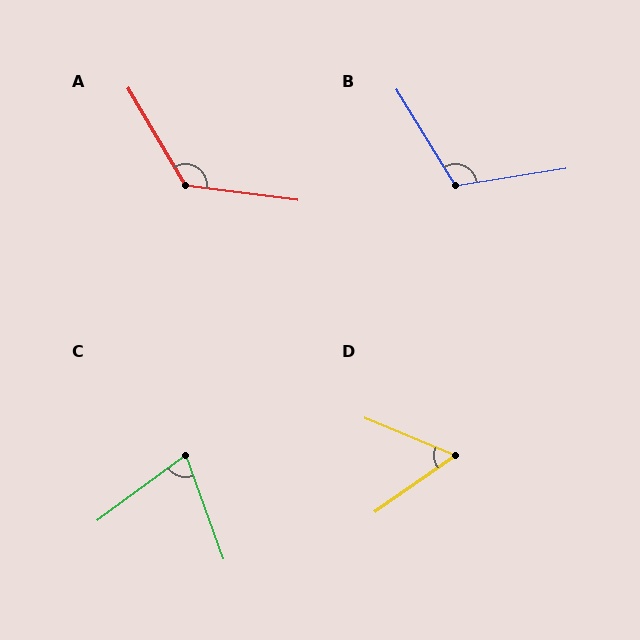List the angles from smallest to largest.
D (57°), C (73°), B (112°), A (128°).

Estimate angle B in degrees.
Approximately 112 degrees.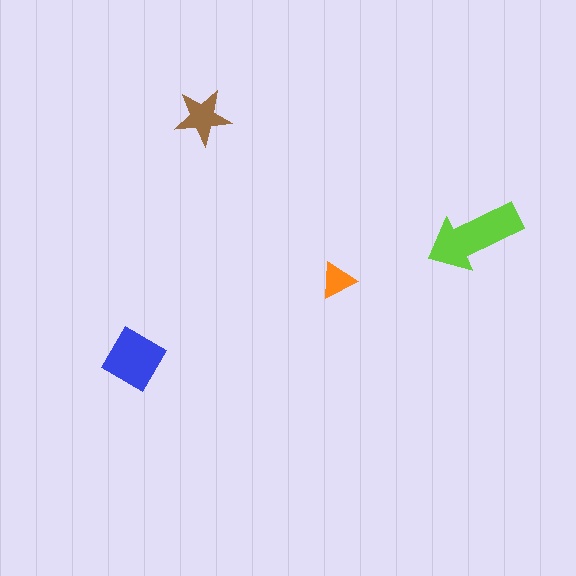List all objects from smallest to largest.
The orange triangle, the brown star, the blue diamond, the lime arrow.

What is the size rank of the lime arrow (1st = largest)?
1st.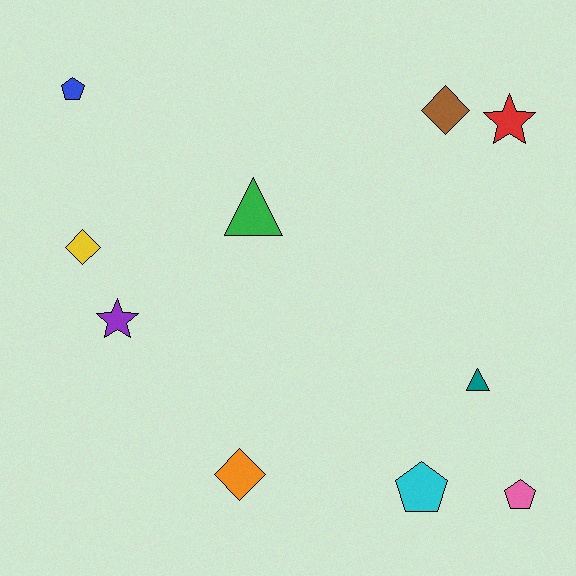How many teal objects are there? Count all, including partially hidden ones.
There is 1 teal object.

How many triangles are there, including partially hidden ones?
There are 2 triangles.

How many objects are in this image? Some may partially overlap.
There are 10 objects.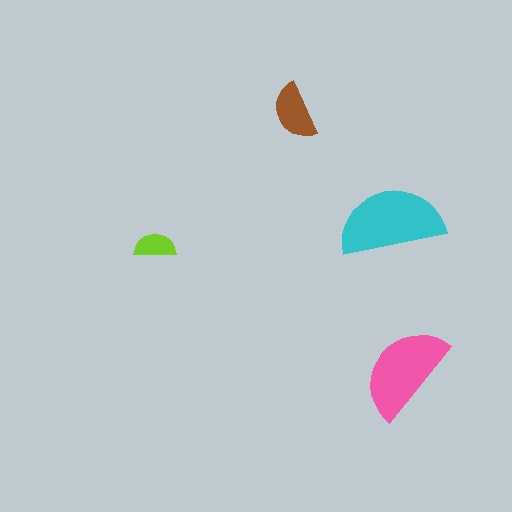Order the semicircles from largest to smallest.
the cyan one, the pink one, the brown one, the lime one.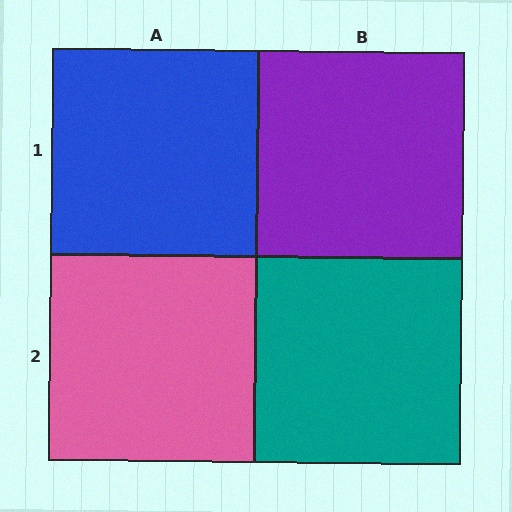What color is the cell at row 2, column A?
Pink.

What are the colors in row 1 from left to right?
Blue, purple.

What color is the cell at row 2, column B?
Teal.